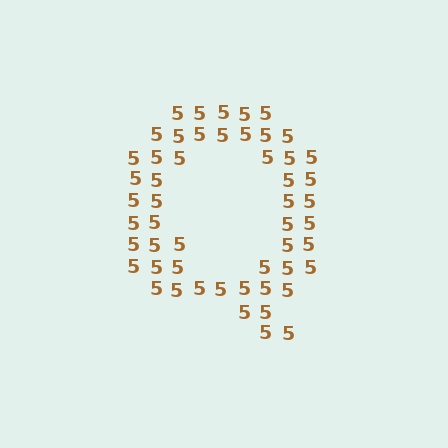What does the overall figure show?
The overall figure shows the letter Q.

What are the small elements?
The small elements are digit 5's.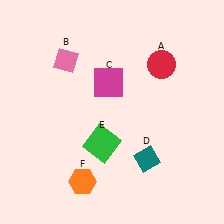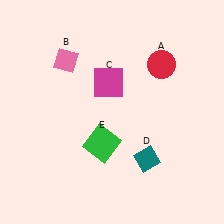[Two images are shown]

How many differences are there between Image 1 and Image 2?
There is 1 difference between the two images.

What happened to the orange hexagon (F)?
The orange hexagon (F) was removed in Image 2. It was in the bottom-left area of Image 1.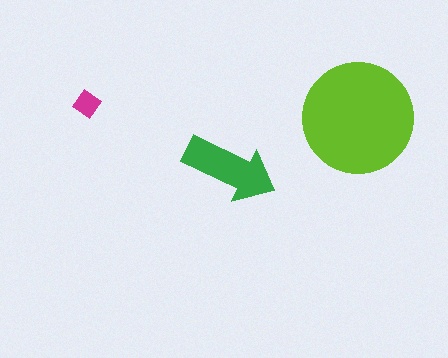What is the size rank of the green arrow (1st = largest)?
2nd.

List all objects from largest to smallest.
The lime circle, the green arrow, the magenta diamond.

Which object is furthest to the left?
The magenta diamond is leftmost.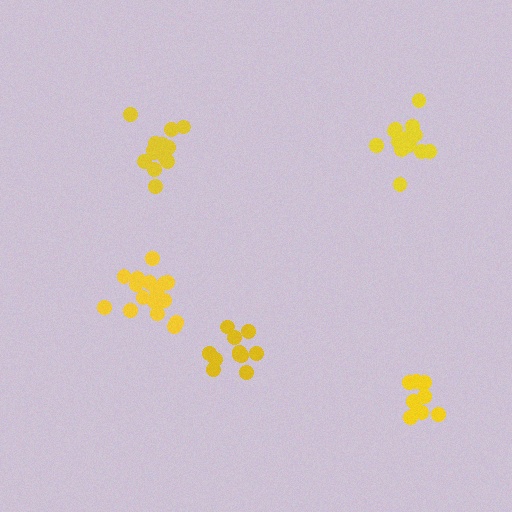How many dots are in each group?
Group 1: 11 dots, Group 2: 14 dots, Group 3: 10 dots, Group 4: 16 dots, Group 5: 14 dots (65 total).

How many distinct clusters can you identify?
There are 5 distinct clusters.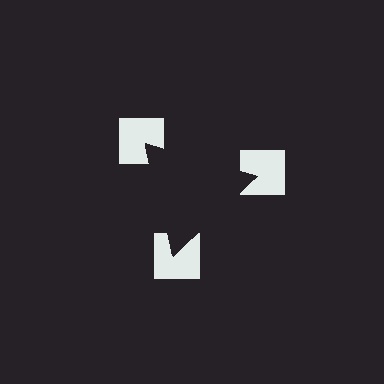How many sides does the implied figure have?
3 sides.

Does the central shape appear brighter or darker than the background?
It typically appears slightly darker than the background, even though no actual brightness change is drawn.